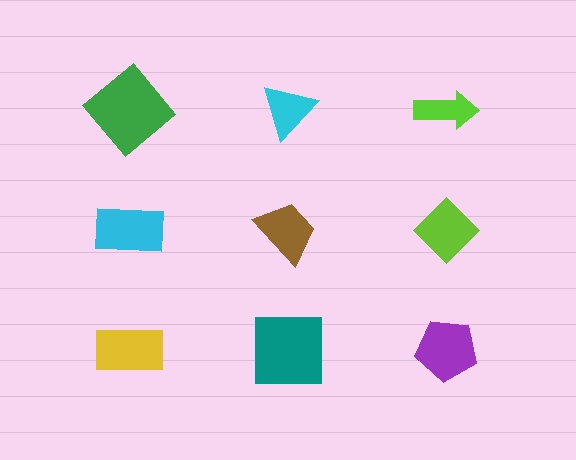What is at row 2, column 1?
A cyan rectangle.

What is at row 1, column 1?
A green diamond.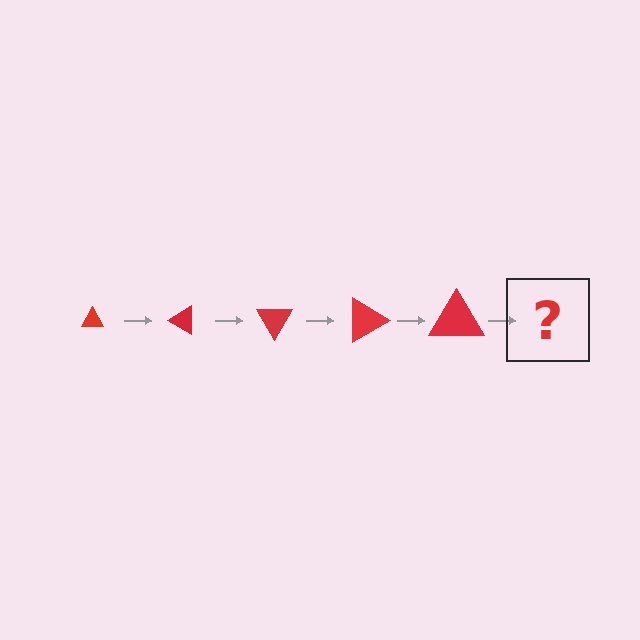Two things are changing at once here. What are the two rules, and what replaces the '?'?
The two rules are that the triangle grows larger each step and it rotates 30 degrees each step. The '?' should be a triangle, larger than the previous one and rotated 150 degrees from the start.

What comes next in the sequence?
The next element should be a triangle, larger than the previous one and rotated 150 degrees from the start.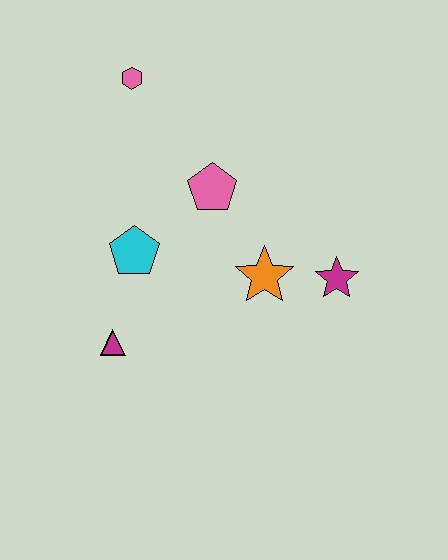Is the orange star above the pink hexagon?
No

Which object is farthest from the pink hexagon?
The magenta star is farthest from the pink hexagon.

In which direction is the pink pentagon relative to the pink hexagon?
The pink pentagon is below the pink hexagon.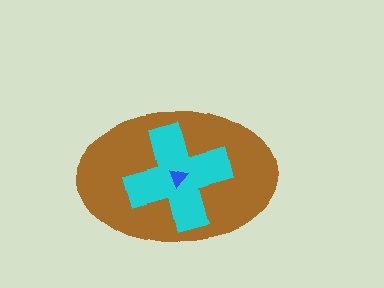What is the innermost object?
The blue triangle.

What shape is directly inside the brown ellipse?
The cyan cross.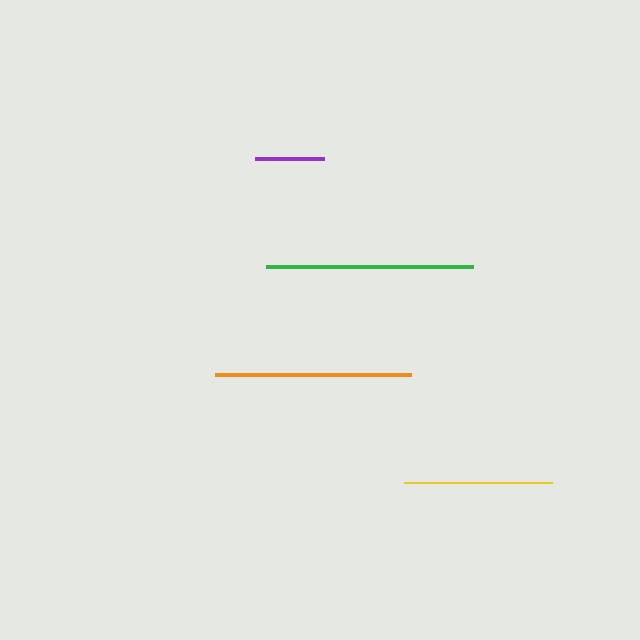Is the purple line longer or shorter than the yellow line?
The yellow line is longer than the purple line.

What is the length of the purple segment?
The purple segment is approximately 69 pixels long.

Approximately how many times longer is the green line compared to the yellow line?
The green line is approximately 1.4 times the length of the yellow line.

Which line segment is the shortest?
The purple line is the shortest at approximately 69 pixels.